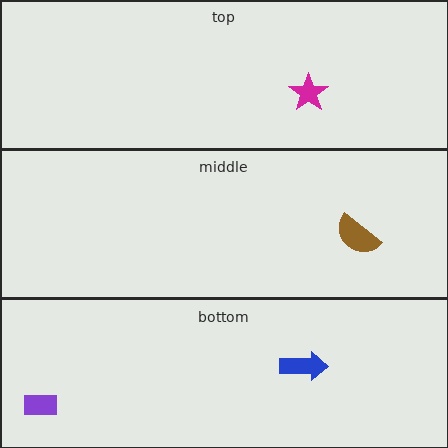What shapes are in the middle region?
The brown semicircle.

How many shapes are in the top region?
1.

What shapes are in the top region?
The magenta star.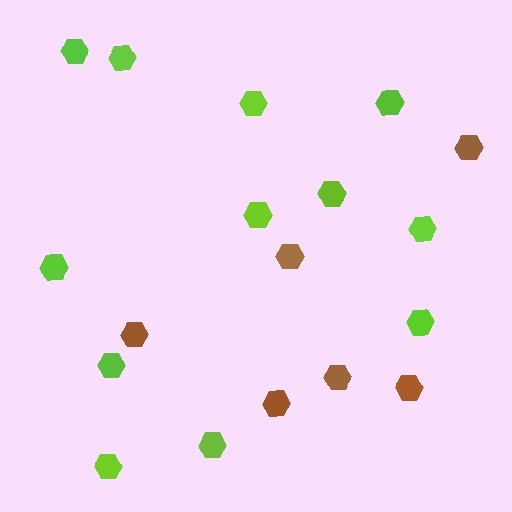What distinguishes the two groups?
There are 2 groups: one group of lime hexagons (12) and one group of brown hexagons (6).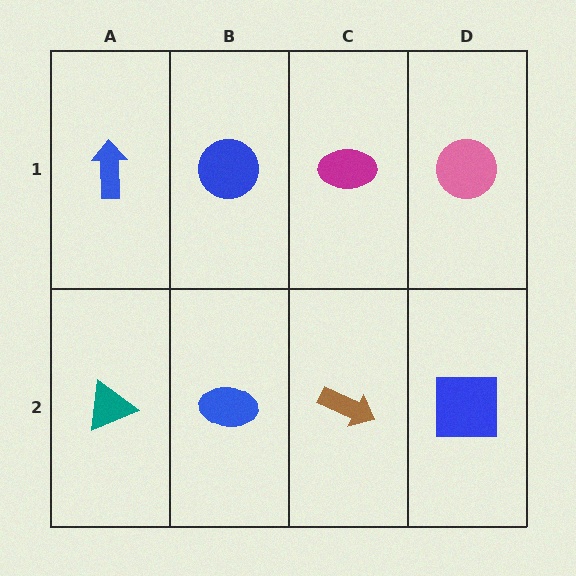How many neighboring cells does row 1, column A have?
2.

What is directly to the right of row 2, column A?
A blue ellipse.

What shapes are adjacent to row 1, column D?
A blue square (row 2, column D), a magenta ellipse (row 1, column C).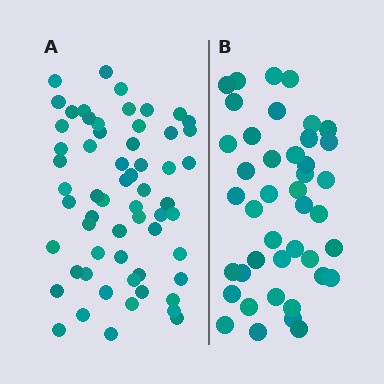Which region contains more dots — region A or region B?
Region A (the left region) has more dots.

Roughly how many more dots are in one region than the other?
Region A has approximately 20 more dots than region B.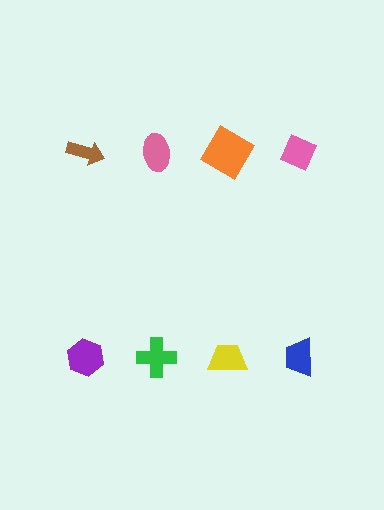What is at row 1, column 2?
A pink ellipse.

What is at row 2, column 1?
A purple hexagon.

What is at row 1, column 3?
An orange square.